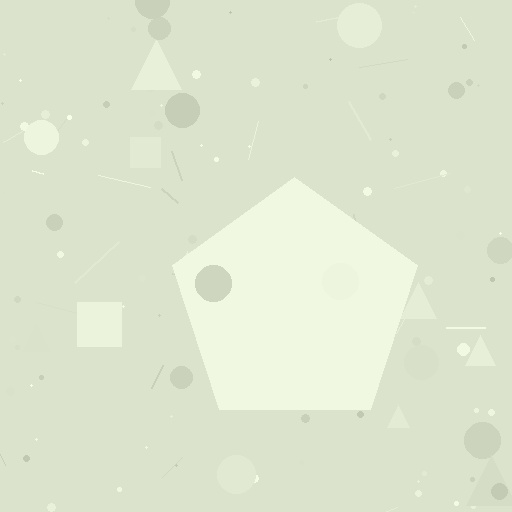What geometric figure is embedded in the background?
A pentagon is embedded in the background.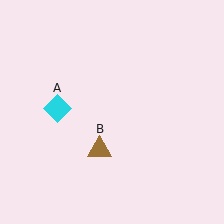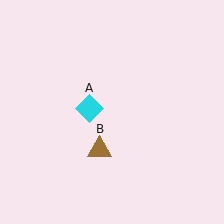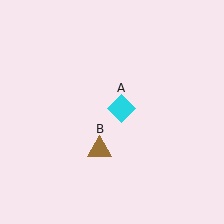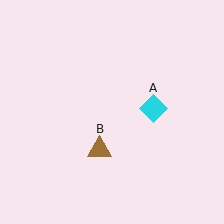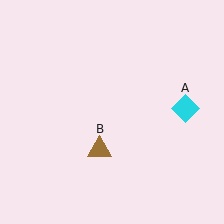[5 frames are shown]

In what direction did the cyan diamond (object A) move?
The cyan diamond (object A) moved right.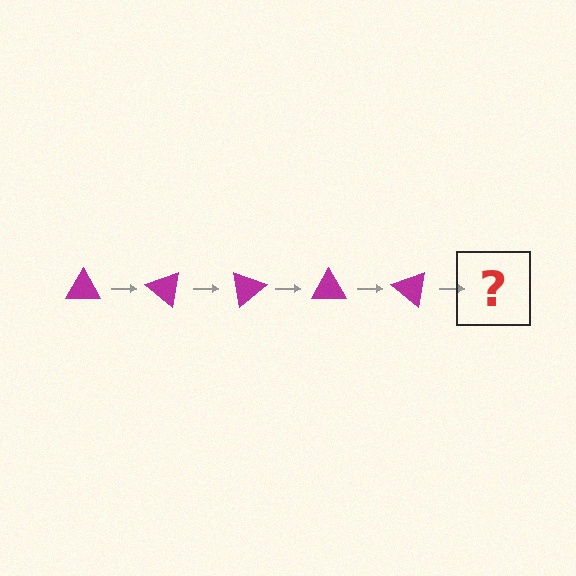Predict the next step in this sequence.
The next step is a magenta triangle rotated 200 degrees.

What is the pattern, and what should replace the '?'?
The pattern is that the triangle rotates 40 degrees each step. The '?' should be a magenta triangle rotated 200 degrees.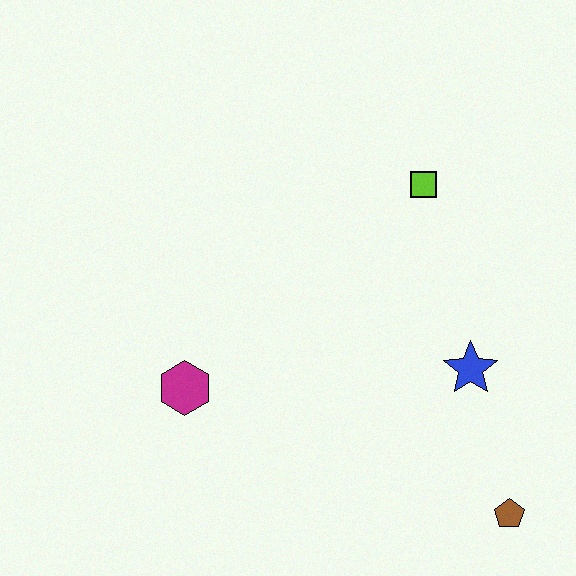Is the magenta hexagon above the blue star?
No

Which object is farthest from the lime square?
The brown pentagon is farthest from the lime square.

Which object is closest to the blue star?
The brown pentagon is closest to the blue star.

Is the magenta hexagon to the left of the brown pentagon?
Yes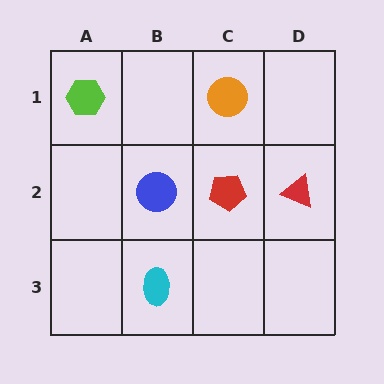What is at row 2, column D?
A red triangle.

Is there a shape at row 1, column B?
No, that cell is empty.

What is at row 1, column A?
A lime hexagon.